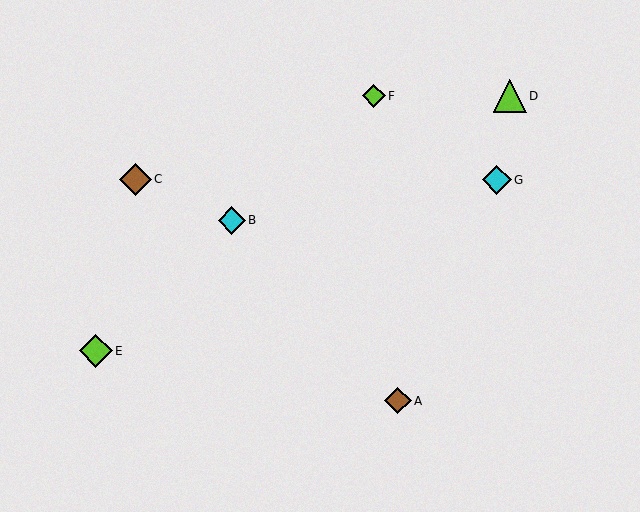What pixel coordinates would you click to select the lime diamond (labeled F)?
Click at (374, 96) to select the lime diamond F.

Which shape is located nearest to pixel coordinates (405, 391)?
The brown diamond (labeled A) at (398, 401) is nearest to that location.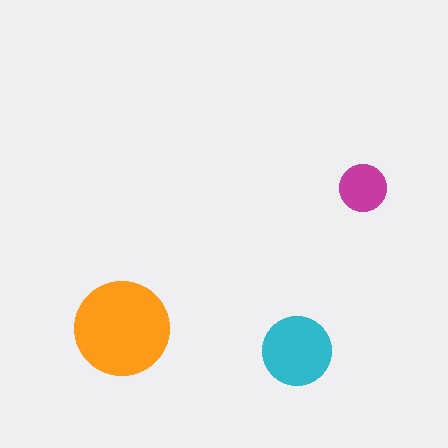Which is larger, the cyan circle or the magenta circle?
The cyan one.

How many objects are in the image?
There are 3 objects in the image.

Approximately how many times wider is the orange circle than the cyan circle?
About 1.5 times wider.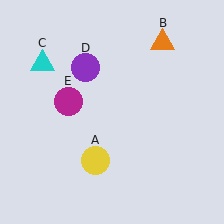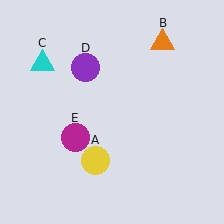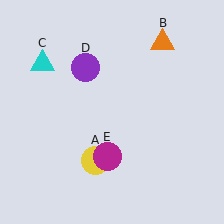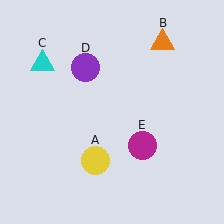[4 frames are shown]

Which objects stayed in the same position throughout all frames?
Yellow circle (object A) and orange triangle (object B) and cyan triangle (object C) and purple circle (object D) remained stationary.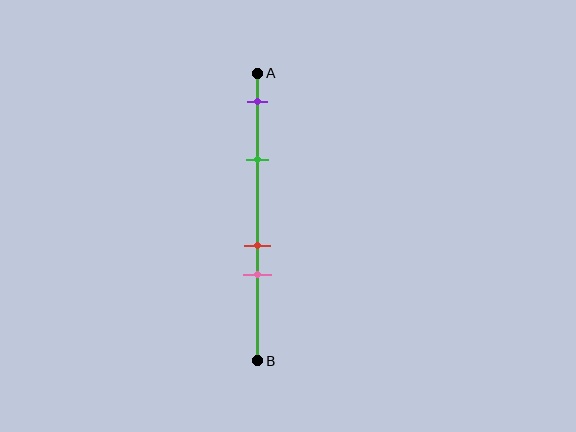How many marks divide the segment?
There are 4 marks dividing the segment.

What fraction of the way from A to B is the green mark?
The green mark is approximately 30% (0.3) of the way from A to B.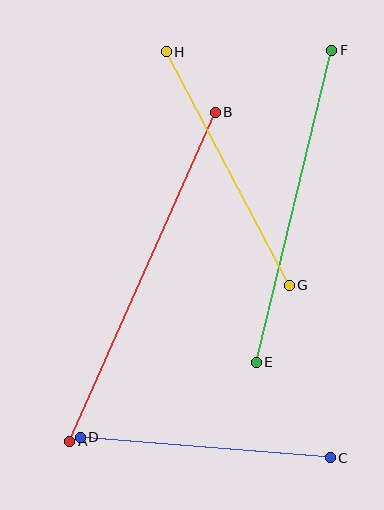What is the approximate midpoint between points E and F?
The midpoint is at approximately (294, 206) pixels.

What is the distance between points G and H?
The distance is approximately 264 pixels.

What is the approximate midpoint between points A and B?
The midpoint is at approximately (142, 277) pixels.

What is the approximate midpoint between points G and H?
The midpoint is at approximately (228, 168) pixels.